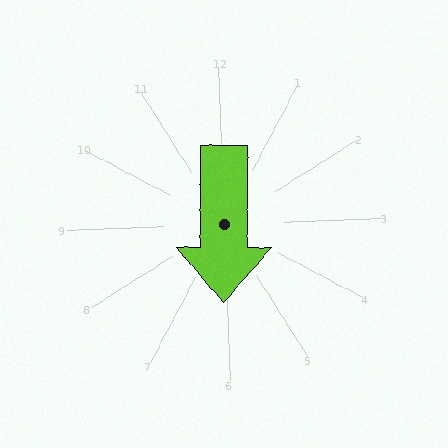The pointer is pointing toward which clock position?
Roughly 6 o'clock.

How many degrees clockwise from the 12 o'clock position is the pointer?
Approximately 183 degrees.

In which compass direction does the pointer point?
South.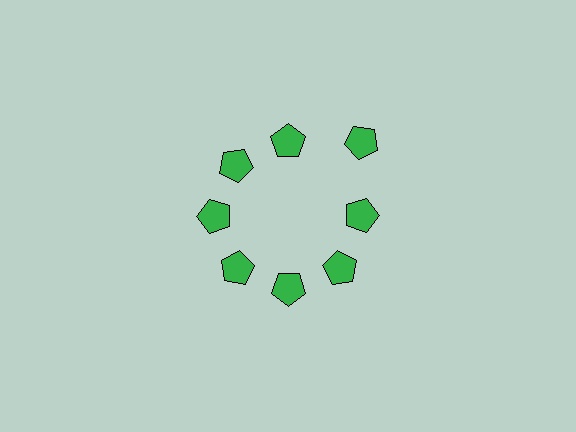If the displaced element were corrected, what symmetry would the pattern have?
It would have 8-fold rotational symmetry — the pattern would map onto itself every 45 degrees.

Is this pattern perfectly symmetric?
No. The 8 green pentagons are arranged in a ring, but one element near the 2 o'clock position is pushed outward from the center, breaking the 8-fold rotational symmetry.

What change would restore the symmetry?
The symmetry would be restored by moving it inward, back onto the ring so that all 8 pentagons sit at equal angles and equal distance from the center.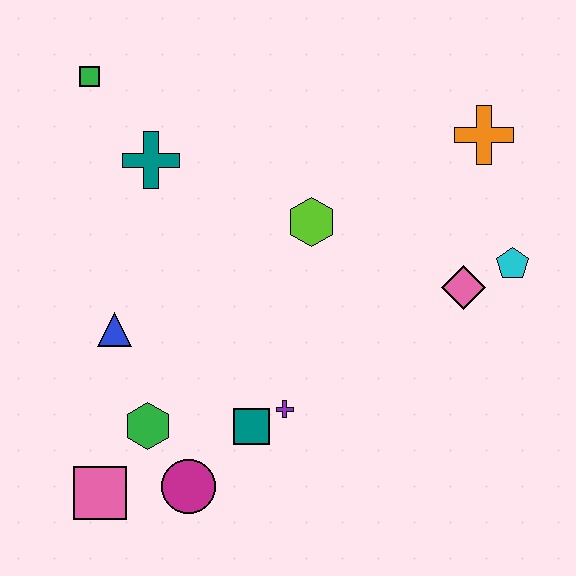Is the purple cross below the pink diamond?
Yes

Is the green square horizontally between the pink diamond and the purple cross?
No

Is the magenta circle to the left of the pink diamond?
Yes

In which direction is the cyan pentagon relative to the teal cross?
The cyan pentagon is to the right of the teal cross.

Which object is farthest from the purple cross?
The green square is farthest from the purple cross.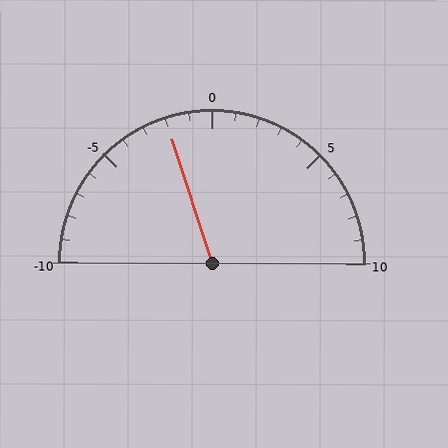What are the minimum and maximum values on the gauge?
The gauge ranges from -10 to 10.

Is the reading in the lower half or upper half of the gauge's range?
The reading is in the lower half of the range (-10 to 10).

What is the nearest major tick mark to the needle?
The nearest major tick mark is 0.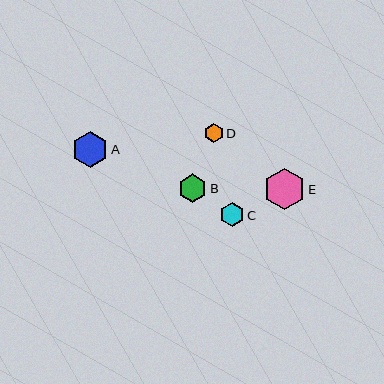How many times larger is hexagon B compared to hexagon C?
Hexagon B is approximately 1.2 times the size of hexagon C.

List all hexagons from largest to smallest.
From largest to smallest: E, A, B, C, D.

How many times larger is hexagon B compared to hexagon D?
Hexagon B is approximately 1.5 times the size of hexagon D.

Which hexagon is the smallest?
Hexagon D is the smallest with a size of approximately 19 pixels.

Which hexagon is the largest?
Hexagon E is the largest with a size of approximately 41 pixels.